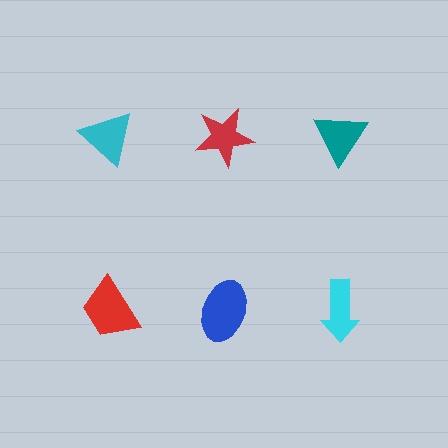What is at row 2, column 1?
A red trapezoid.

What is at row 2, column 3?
A cyan arrow.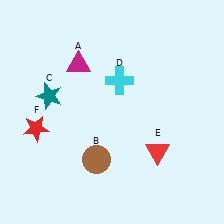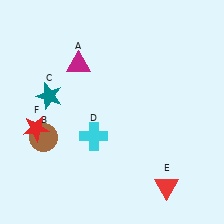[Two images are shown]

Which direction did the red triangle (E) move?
The red triangle (E) moved down.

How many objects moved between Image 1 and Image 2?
3 objects moved between the two images.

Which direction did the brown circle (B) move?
The brown circle (B) moved left.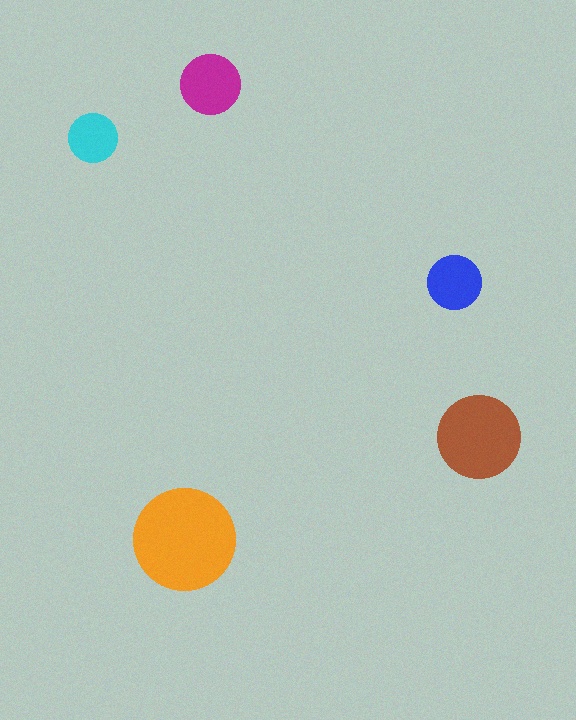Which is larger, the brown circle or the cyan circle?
The brown one.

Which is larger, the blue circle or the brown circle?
The brown one.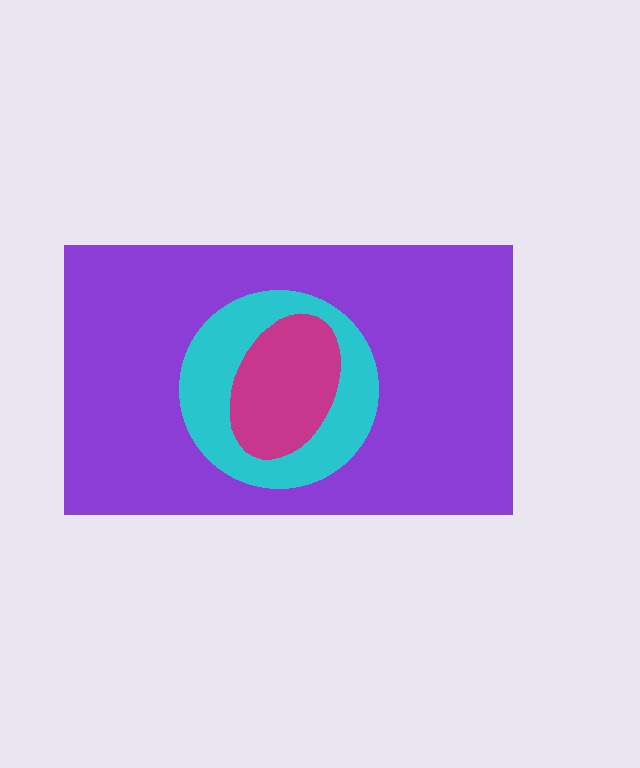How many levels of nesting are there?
3.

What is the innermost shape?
The magenta ellipse.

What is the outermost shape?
The purple rectangle.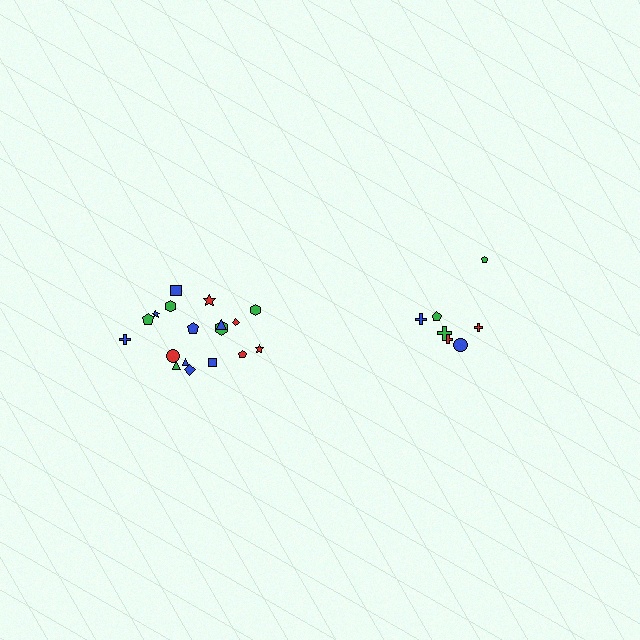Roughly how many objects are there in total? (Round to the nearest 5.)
Roughly 25 objects in total.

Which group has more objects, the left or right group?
The left group.